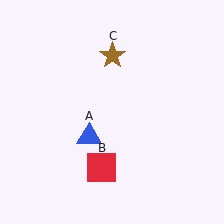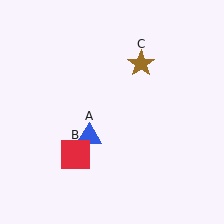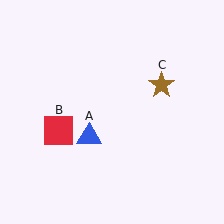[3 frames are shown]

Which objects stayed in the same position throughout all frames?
Blue triangle (object A) remained stationary.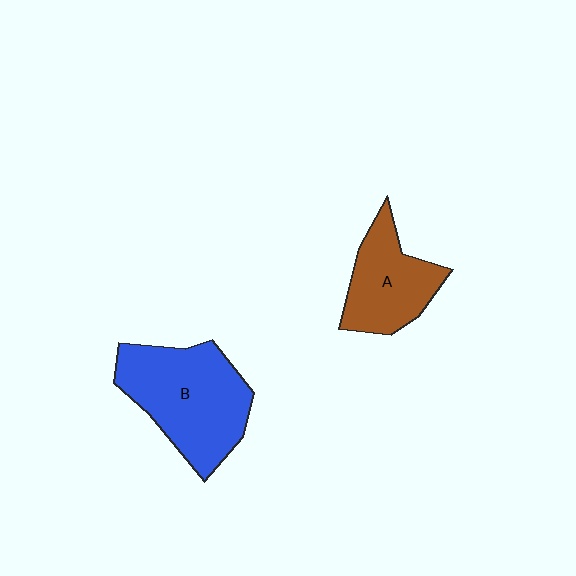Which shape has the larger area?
Shape B (blue).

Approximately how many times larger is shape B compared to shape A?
Approximately 1.5 times.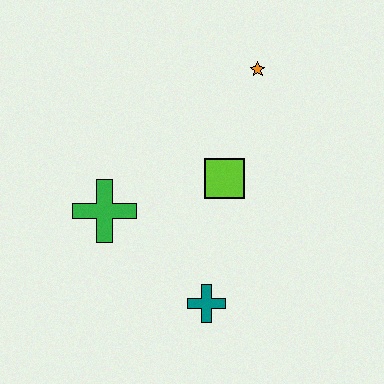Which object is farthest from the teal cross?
The orange star is farthest from the teal cross.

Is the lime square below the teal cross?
No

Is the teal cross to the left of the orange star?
Yes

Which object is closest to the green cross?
The lime square is closest to the green cross.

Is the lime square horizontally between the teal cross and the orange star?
Yes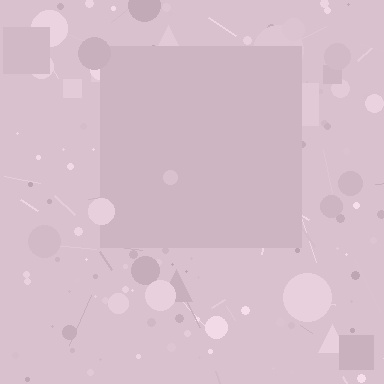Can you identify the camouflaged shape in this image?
The camouflaged shape is a square.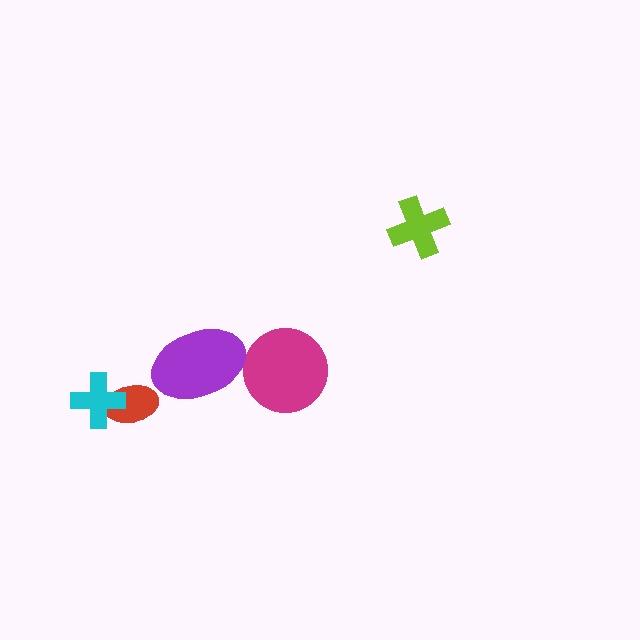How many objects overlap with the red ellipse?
1 object overlaps with the red ellipse.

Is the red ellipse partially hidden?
Yes, it is partially covered by another shape.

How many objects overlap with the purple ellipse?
0 objects overlap with the purple ellipse.